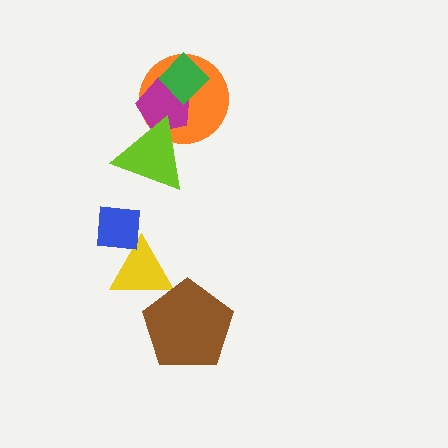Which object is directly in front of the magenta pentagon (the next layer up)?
The green diamond is directly in front of the magenta pentagon.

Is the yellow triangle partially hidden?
Yes, it is partially covered by another shape.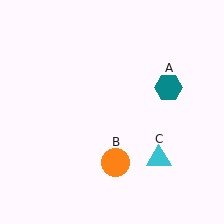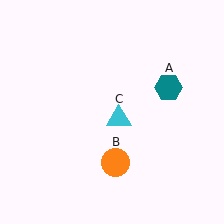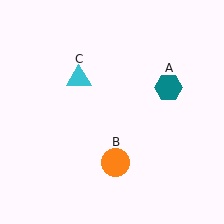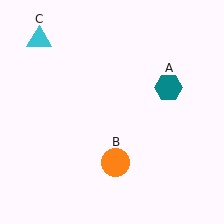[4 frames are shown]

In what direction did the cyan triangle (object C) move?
The cyan triangle (object C) moved up and to the left.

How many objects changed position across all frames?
1 object changed position: cyan triangle (object C).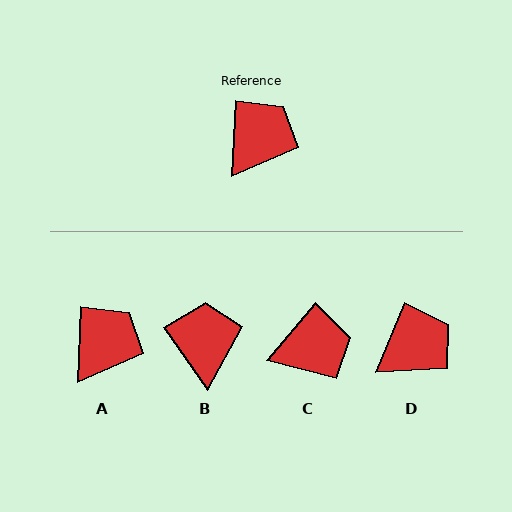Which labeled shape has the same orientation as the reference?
A.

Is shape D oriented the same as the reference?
No, it is off by about 20 degrees.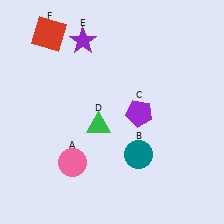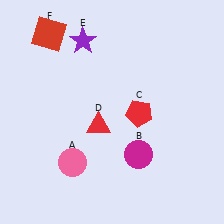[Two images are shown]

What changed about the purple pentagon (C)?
In Image 1, C is purple. In Image 2, it changed to red.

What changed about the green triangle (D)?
In Image 1, D is green. In Image 2, it changed to red.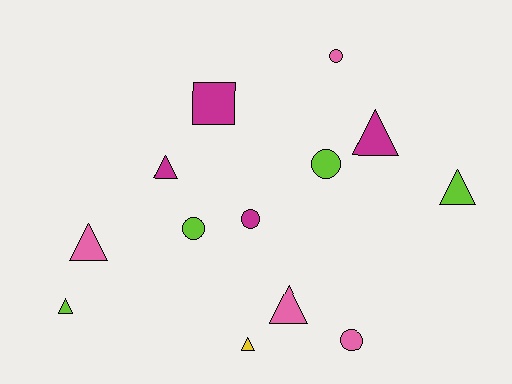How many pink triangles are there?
There are 2 pink triangles.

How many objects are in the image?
There are 13 objects.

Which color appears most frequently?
Pink, with 4 objects.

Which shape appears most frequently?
Triangle, with 7 objects.